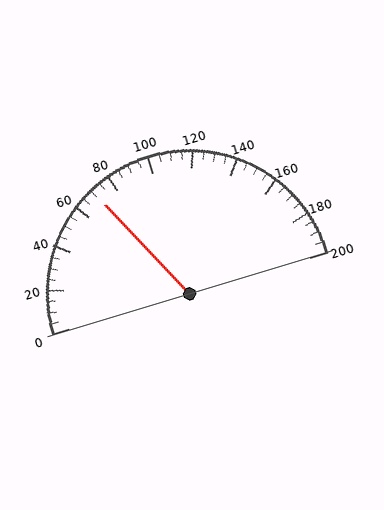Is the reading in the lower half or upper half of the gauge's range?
The reading is in the lower half of the range (0 to 200).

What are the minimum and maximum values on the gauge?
The gauge ranges from 0 to 200.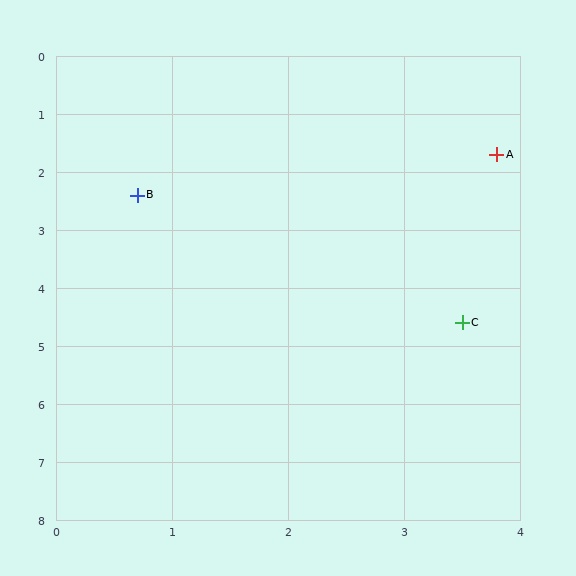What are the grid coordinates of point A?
Point A is at approximately (3.8, 1.7).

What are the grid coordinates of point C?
Point C is at approximately (3.5, 4.6).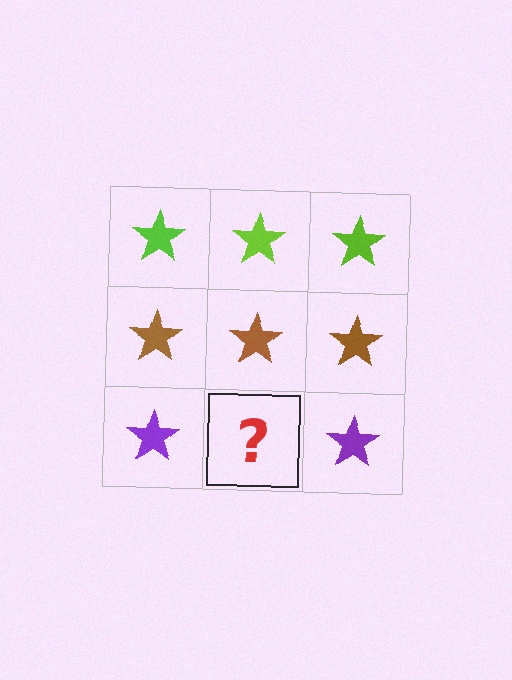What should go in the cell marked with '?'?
The missing cell should contain a purple star.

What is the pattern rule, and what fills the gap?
The rule is that each row has a consistent color. The gap should be filled with a purple star.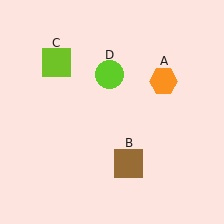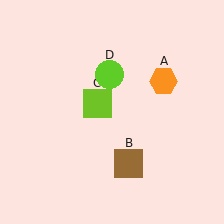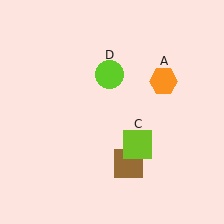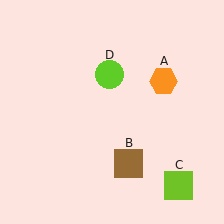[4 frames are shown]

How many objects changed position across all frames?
1 object changed position: lime square (object C).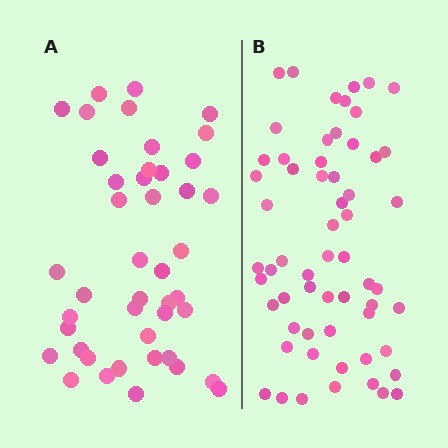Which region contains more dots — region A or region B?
Region B (the right region) has more dots.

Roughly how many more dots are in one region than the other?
Region B has approximately 15 more dots than region A.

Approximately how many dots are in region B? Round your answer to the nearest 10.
About 60 dots.